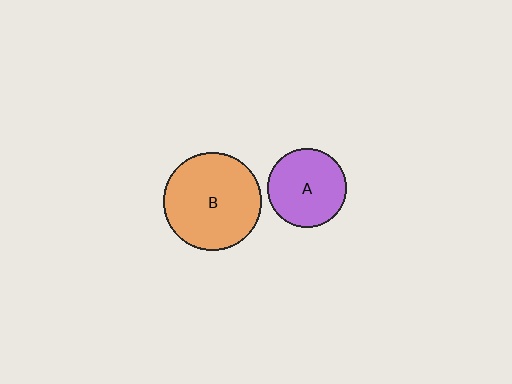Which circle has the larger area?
Circle B (orange).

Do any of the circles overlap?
No, none of the circles overlap.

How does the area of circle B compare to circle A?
Approximately 1.6 times.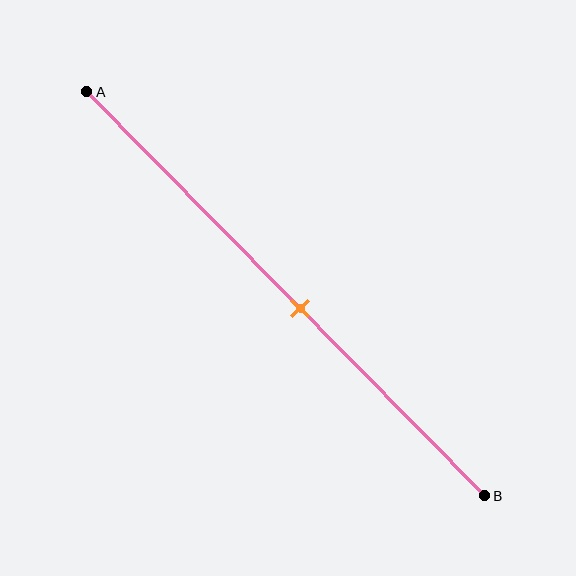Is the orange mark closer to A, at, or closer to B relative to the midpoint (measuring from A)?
The orange mark is closer to point B than the midpoint of segment AB.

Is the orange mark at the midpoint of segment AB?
No, the mark is at about 55% from A, not at the 50% midpoint.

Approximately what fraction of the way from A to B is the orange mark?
The orange mark is approximately 55% of the way from A to B.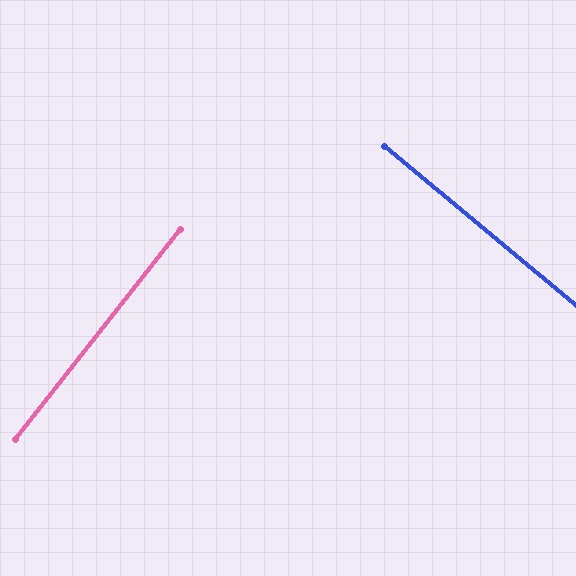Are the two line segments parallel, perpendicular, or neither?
Perpendicular — they meet at approximately 88°.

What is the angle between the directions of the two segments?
Approximately 88 degrees.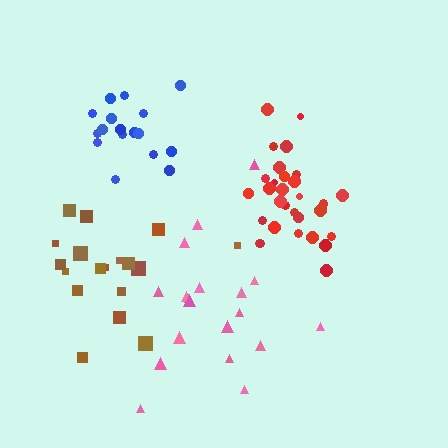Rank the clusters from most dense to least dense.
red, blue, brown, pink.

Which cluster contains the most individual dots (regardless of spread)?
Red (31).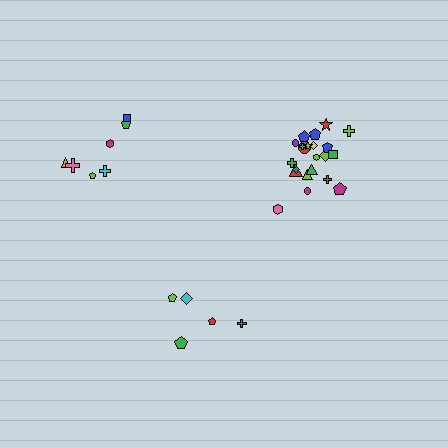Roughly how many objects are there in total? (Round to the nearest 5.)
Roughly 35 objects in total.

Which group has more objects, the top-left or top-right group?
The top-right group.